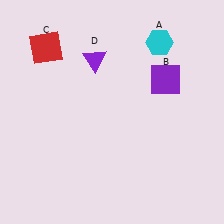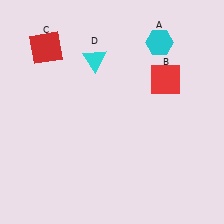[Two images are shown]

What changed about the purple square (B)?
In Image 1, B is purple. In Image 2, it changed to red.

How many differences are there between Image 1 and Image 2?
There are 2 differences between the two images.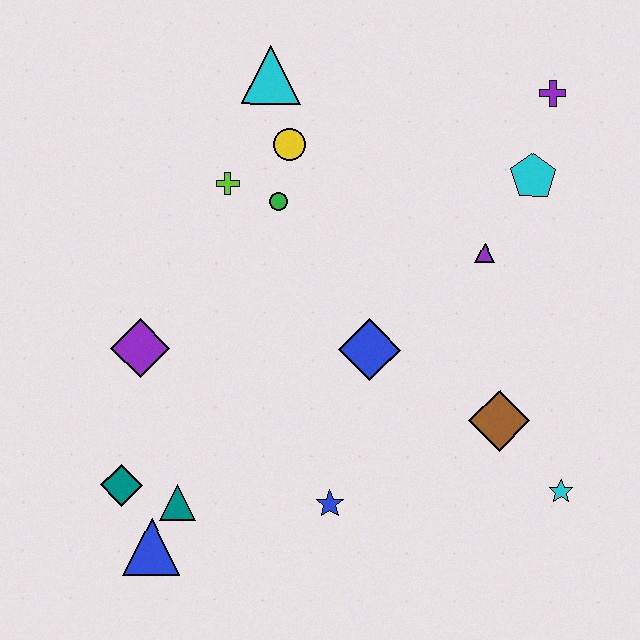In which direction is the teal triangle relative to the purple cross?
The teal triangle is below the purple cross.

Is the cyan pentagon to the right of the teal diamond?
Yes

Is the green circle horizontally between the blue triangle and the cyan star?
Yes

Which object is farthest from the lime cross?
The cyan star is farthest from the lime cross.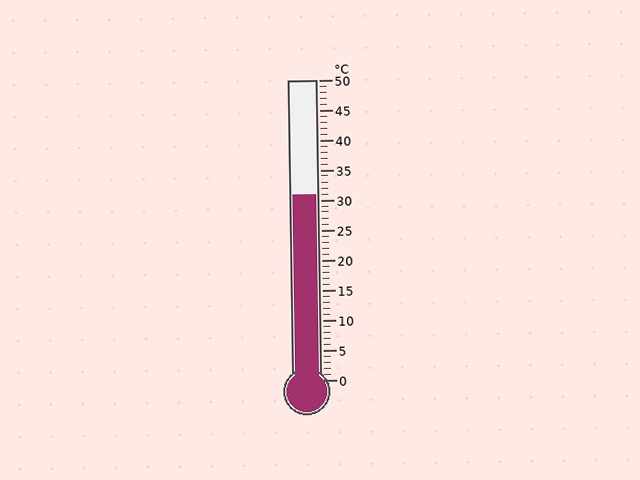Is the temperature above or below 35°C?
The temperature is below 35°C.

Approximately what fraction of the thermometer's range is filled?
The thermometer is filled to approximately 60% of its range.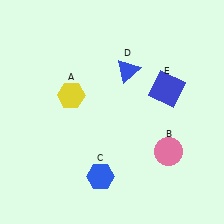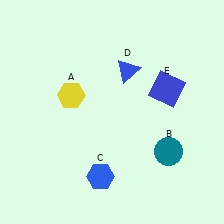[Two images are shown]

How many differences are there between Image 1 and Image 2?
There is 1 difference between the two images.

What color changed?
The circle (B) changed from pink in Image 1 to teal in Image 2.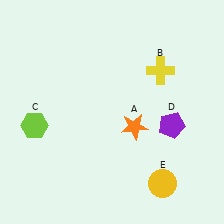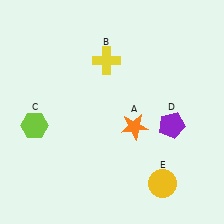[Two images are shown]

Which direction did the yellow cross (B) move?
The yellow cross (B) moved left.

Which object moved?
The yellow cross (B) moved left.